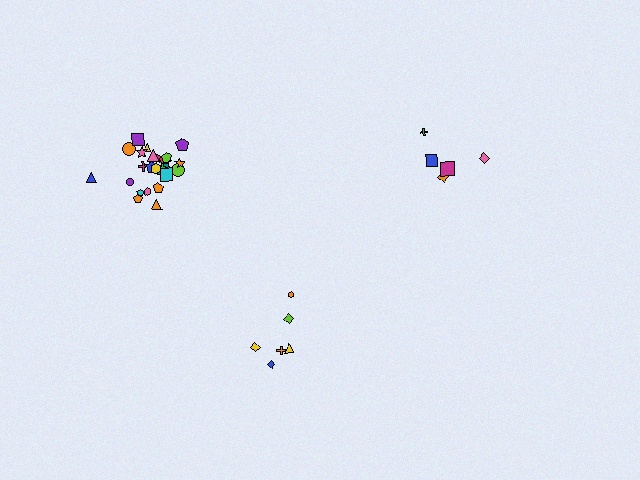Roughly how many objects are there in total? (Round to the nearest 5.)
Roughly 35 objects in total.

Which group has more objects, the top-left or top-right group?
The top-left group.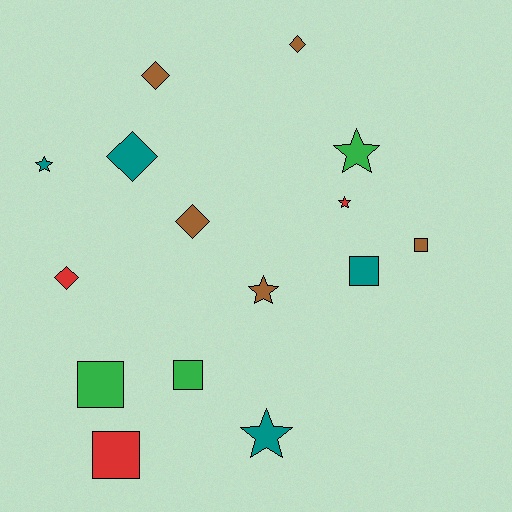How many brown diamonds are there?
There are 3 brown diamonds.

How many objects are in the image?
There are 15 objects.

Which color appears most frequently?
Brown, with 5 objects.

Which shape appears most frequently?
Star, with 5 objects.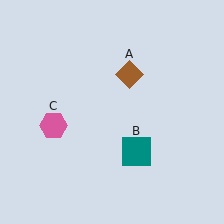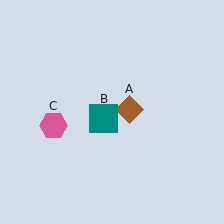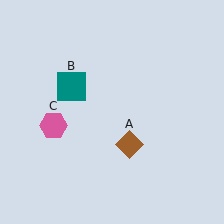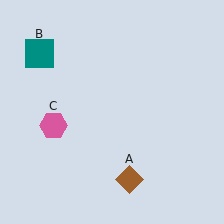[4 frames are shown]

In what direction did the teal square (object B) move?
The teal square (object B) moved up and to the left.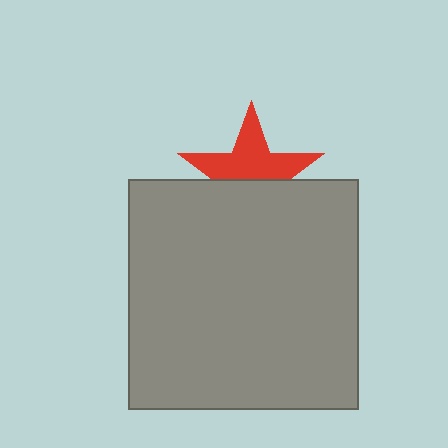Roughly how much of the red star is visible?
About half of it is visible (roughly 56%).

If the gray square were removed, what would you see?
You would see the complete red star.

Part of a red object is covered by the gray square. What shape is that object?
It is a star.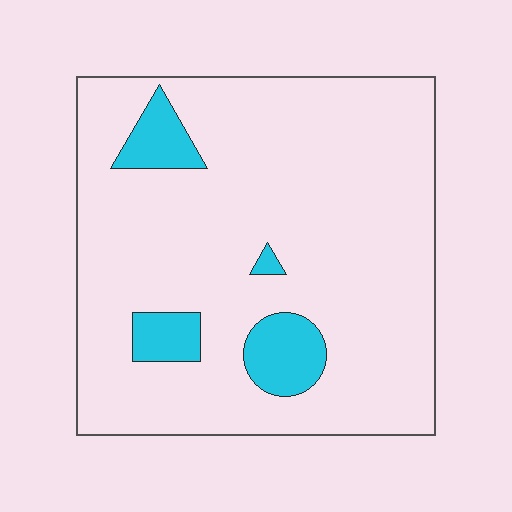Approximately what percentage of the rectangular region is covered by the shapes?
Approximately 10%.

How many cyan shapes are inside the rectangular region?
4.